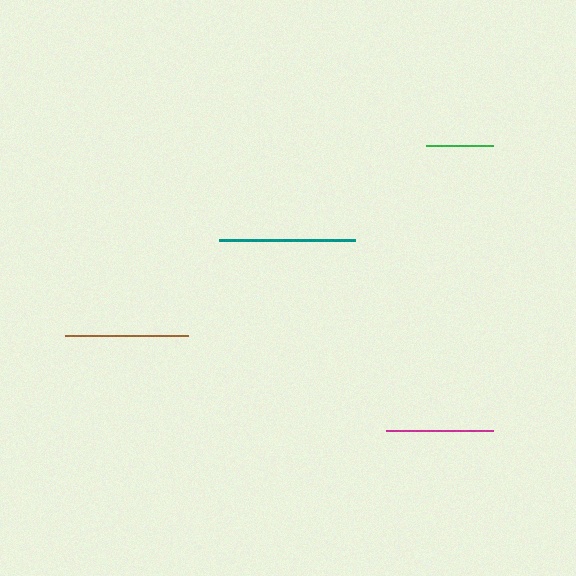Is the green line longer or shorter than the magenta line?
The magenta line is longer than the green line.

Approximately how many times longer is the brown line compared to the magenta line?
The brown line is approximately 1.2 times the length of the magenta line.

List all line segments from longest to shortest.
From longest to shortest: teal, brown, magenta, green.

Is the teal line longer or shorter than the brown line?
The teal line is longer than the brown line.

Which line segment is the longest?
The teal line is the longest at approximately 135 pixels.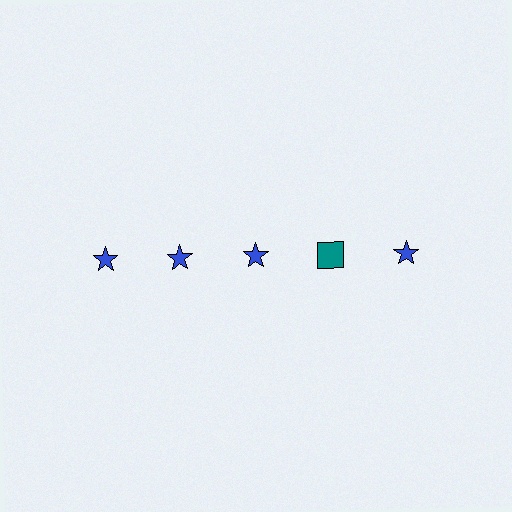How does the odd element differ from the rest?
It differs in both color (teal instead of blue) and shape (square instead of star).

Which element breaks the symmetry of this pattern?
The teal square in the top row, second from right column breaks the symmetry. All other shapes are blue stars.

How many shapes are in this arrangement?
There are 5 shapes arranged in a grid pattern.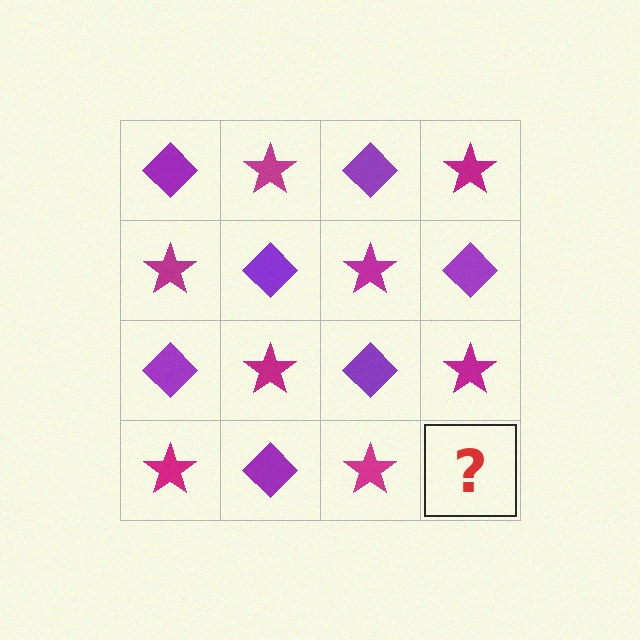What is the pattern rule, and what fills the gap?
The rule is that it alternates purple diamond and magenta star in a checkerboard pattern. The gap should be filled with a purple diamond.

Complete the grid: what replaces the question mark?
The question mark should be replaced with a purple diamond.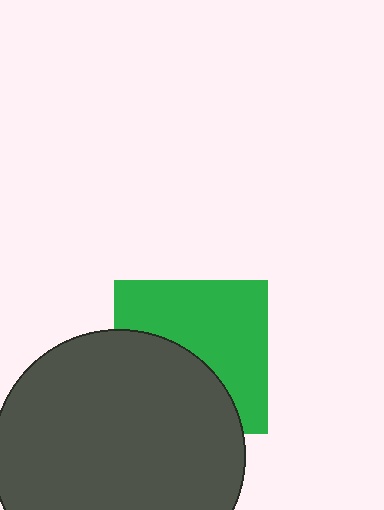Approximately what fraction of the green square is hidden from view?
Roughly 44% of the green square is hidden behind the dark gray circle.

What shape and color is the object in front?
The object in front is a dark gray circle.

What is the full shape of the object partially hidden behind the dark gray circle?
The partially hidden object is a green square.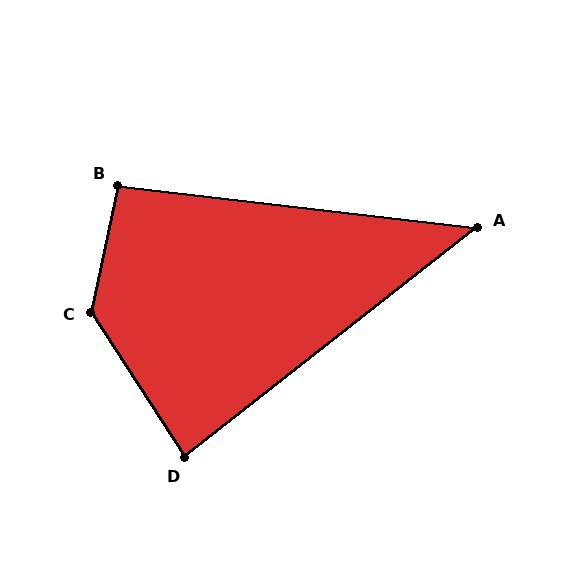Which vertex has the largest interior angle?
C, at approximately 135 degrees.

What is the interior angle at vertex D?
Approximately 85 degrees (acute).